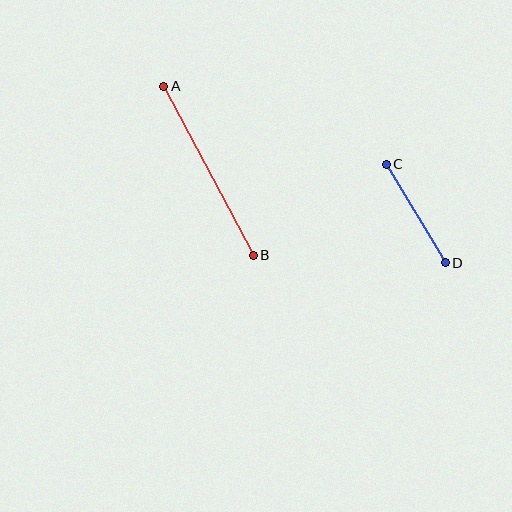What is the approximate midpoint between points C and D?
The midpoint is at approximately (416, 214) pixels.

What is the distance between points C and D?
The distance is approximately 115 pixels.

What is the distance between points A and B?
The distance is approximately 191 pixels.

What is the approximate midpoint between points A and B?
The midpoint is at approximately (208, 171) pixels.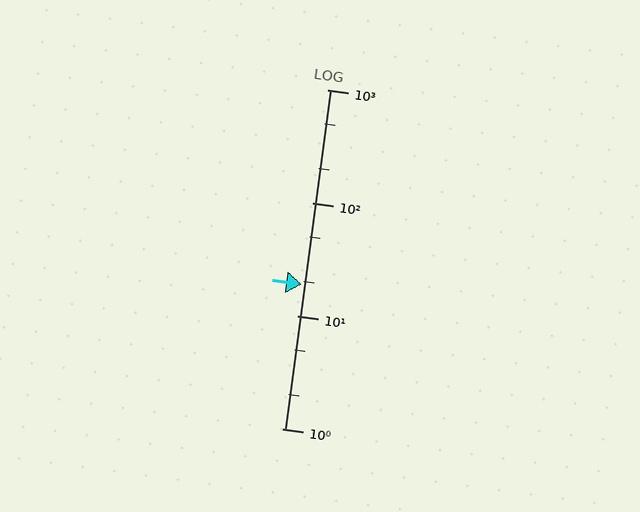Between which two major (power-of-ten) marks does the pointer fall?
The pointer is between 10 and 100.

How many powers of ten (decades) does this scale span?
The scale spans 3 decades, from 1 to 1000.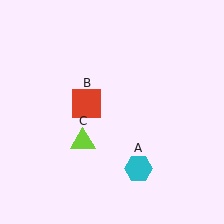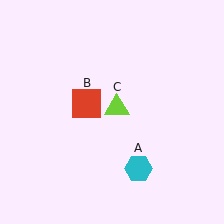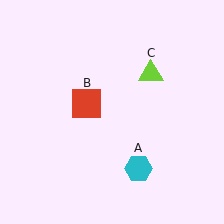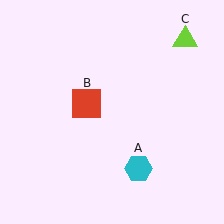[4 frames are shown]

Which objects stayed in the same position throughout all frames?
Cyan hexagon (object A) and red square (object B) remained stationary.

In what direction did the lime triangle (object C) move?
The lime triangle (object C) moved up and to the right.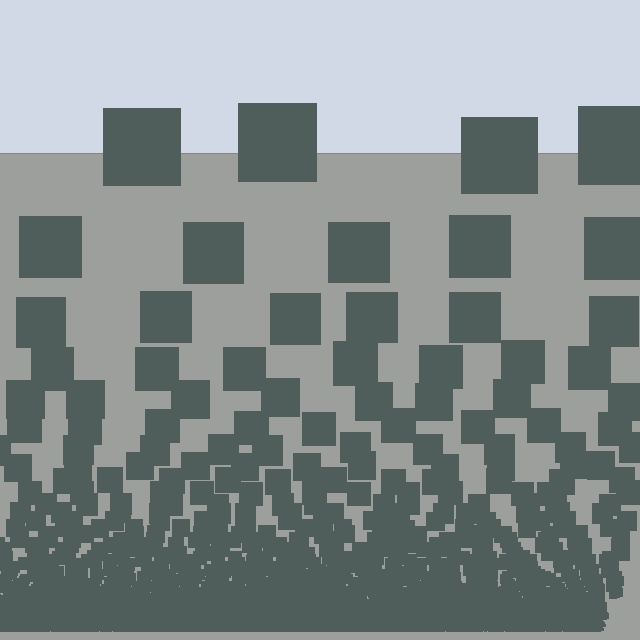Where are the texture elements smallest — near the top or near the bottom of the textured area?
Near the bottom.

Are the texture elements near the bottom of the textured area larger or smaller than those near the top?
Smaller. The gradient is inverted — elements near the bottom are smaller and denser.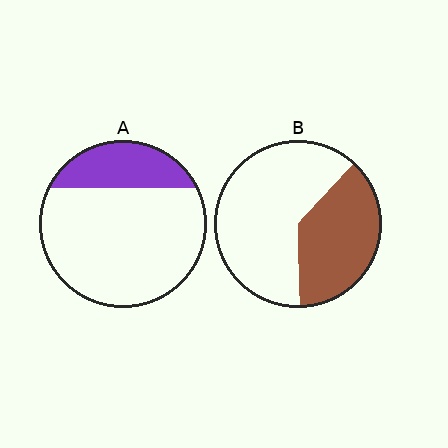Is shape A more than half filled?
No.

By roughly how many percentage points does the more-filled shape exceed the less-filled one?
By roughly 15 percentage points (B over A).